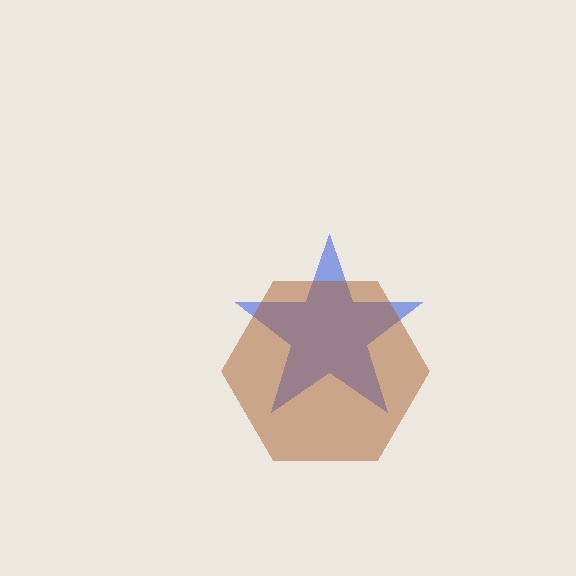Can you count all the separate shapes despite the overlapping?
Yes, there are 2 separate shapes.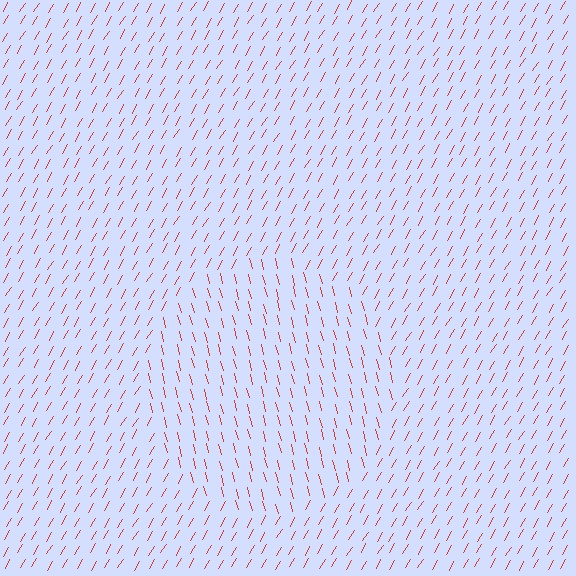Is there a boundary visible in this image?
Yes, there is a texture boundary formed by a change in line orientation.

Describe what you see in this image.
The image is filled with small red line segments. A circle region in the image has lines oriented differently from the surrounding lines, creating a visible texture boundary.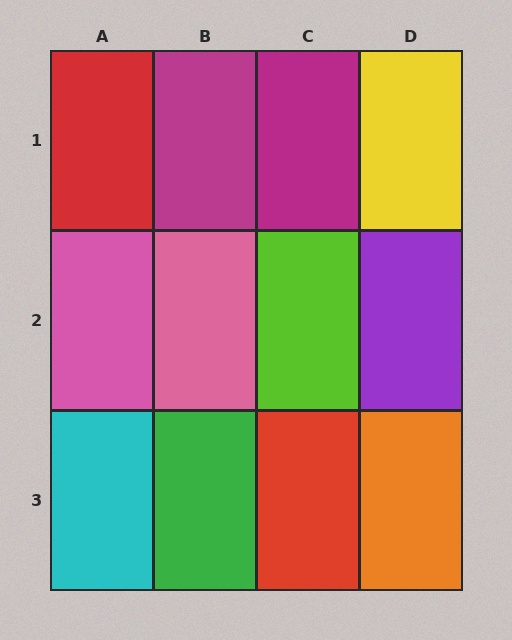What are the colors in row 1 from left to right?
Red, magenta, magenta, yellow.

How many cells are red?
2 cells are red.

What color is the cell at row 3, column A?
Cyan.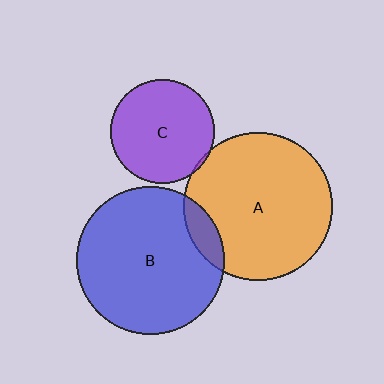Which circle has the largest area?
Circle A (orange).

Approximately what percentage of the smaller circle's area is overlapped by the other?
Approximately 5%.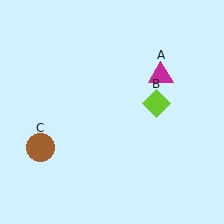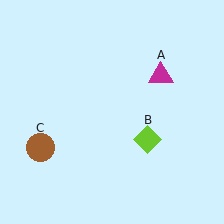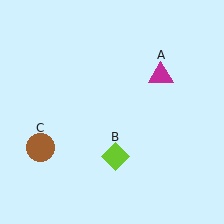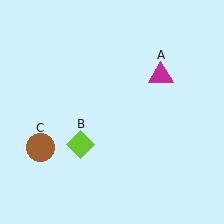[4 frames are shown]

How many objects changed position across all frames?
1 object changed position: lime diamond (object B).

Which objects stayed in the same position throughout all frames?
Magenta triangle (object A) and brown circle (object C) remained stationary.